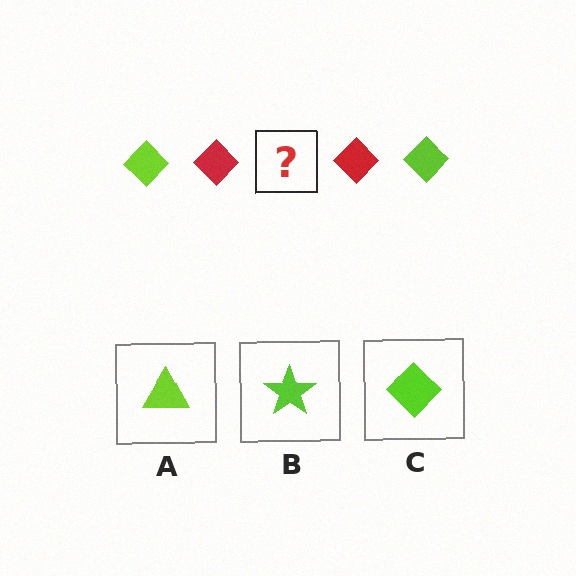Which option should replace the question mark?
Option C.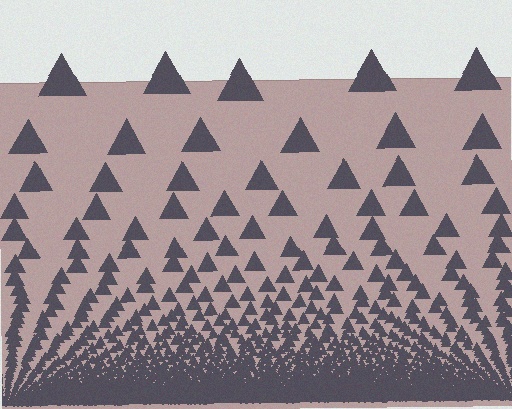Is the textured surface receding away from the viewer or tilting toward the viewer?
The surface appears to tilt toward the viewer. Texture elements get larger and sparser toward the top.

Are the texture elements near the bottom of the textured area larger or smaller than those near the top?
Smaller. The gradient is inverted — elements near the bottom are smaller and denser.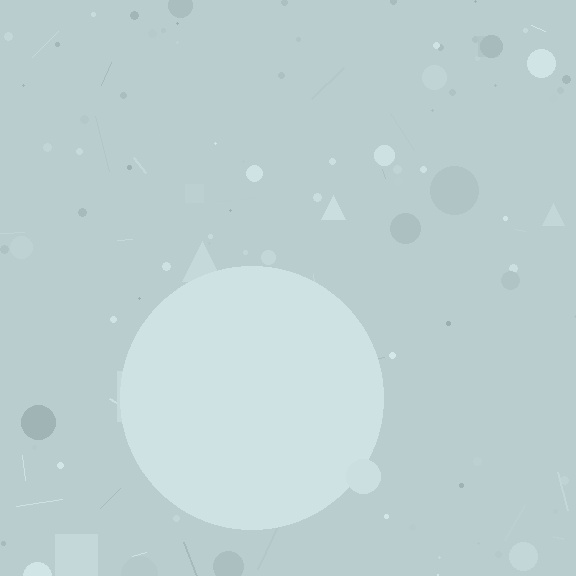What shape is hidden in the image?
A circle is hidden in the image.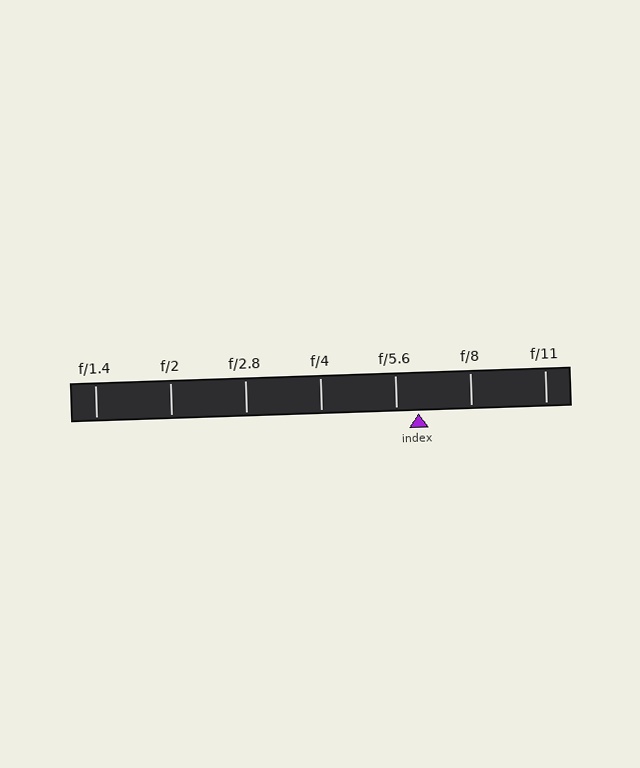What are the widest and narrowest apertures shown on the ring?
The widest aperture shown is f/1.4 and the narrowest is f/11.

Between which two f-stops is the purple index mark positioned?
The index mark is between f/5.6 and f/8.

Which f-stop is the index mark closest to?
The index mark is closest to f/5.6.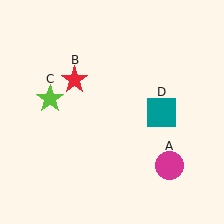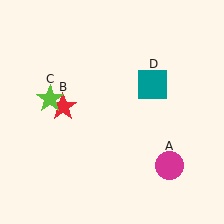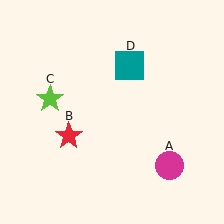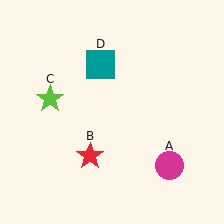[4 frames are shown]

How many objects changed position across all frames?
2 objects changed position: red star (object B), teal square (object D).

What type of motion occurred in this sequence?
The red star (object B), teal square (object D) rotated counterclockwise around the center of the scene.